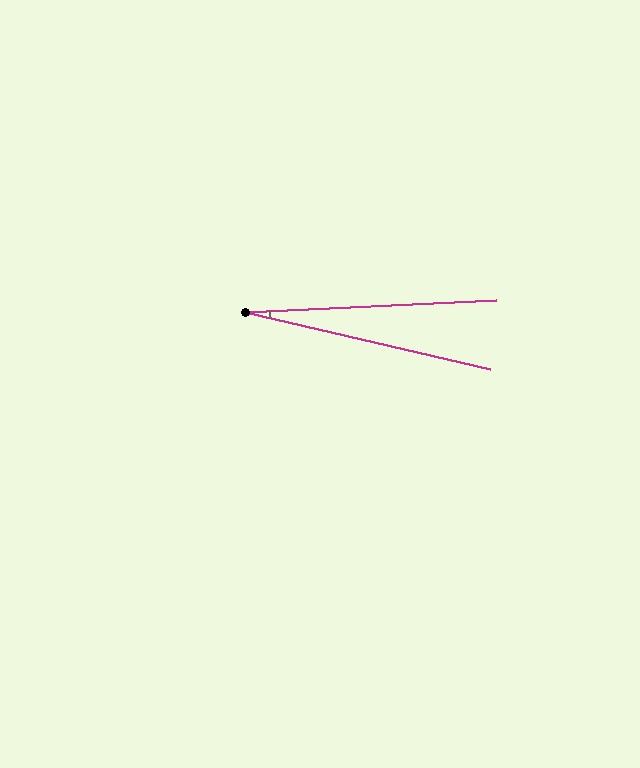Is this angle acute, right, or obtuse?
It is acute.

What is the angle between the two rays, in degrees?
Approximately 16 degrees.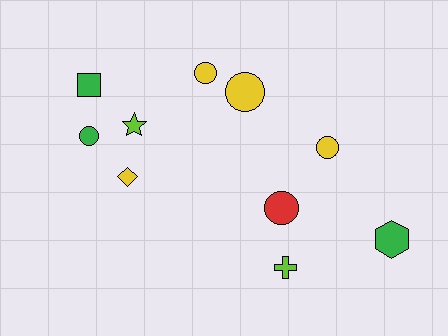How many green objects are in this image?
There are 3 green objects.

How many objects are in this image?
There are 10 objects.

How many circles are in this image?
There are 5 circles.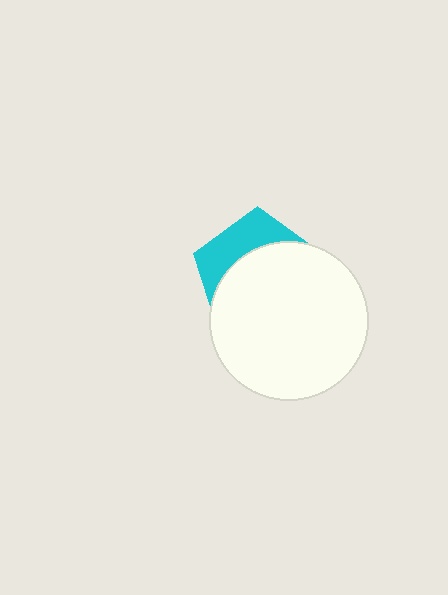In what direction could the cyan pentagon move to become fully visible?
The cyan pentagon could move up. That would shift it out from behind the white circle entirely.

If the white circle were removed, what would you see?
You would see the complete cyan pentagon.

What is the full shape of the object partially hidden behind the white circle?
The partially hidden object is a cyan pentagon.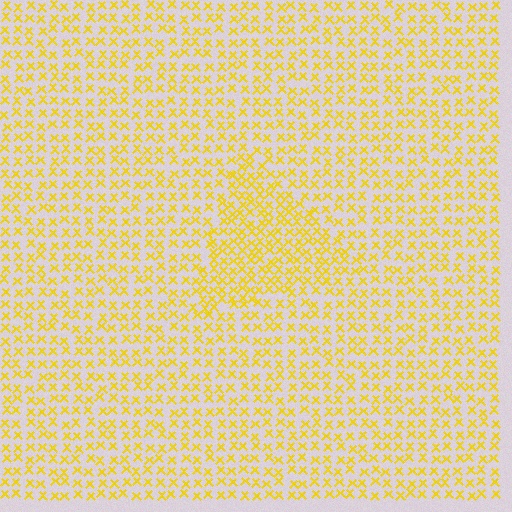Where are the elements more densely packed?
The elements are more densely packed inside the triangle boundary.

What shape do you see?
I see a triangle.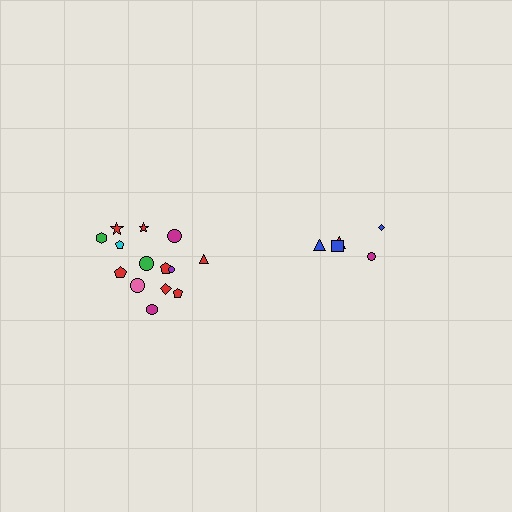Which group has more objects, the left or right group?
The left group.